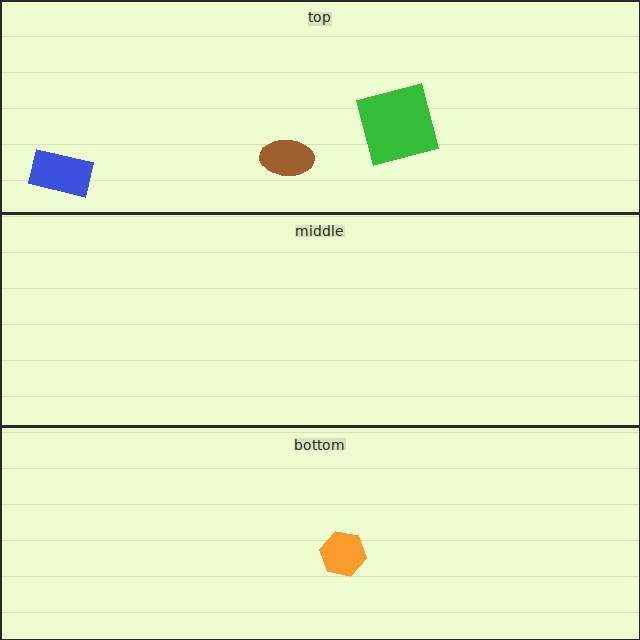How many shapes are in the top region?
3.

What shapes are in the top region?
The brown ellipse, the blue rectangle, the green square.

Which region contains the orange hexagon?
The bottom region.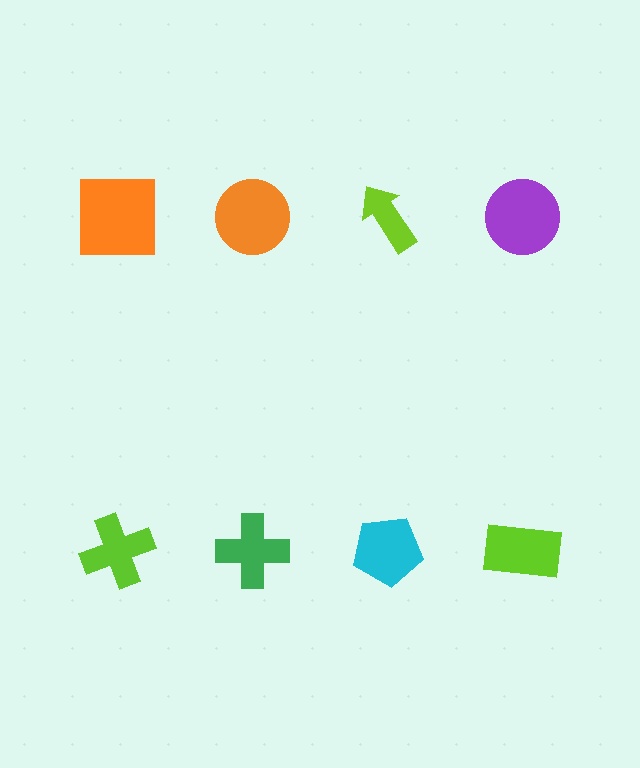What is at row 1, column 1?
An orange square.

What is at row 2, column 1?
A lime cross.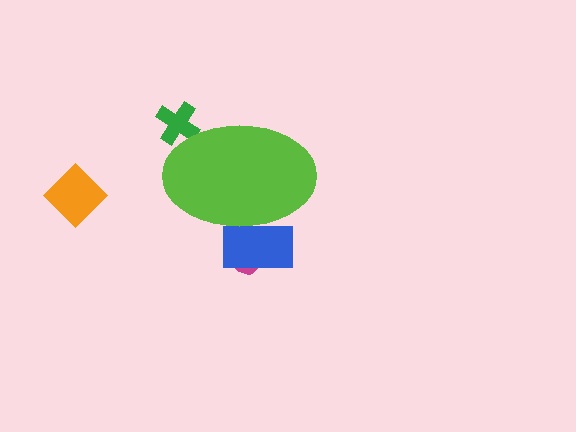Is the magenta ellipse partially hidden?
Yes, the magenta ellipse is partially hidden behind the lime ellipse.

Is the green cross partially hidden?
Yes, the green cross is partially hidden behind the lime ellipse.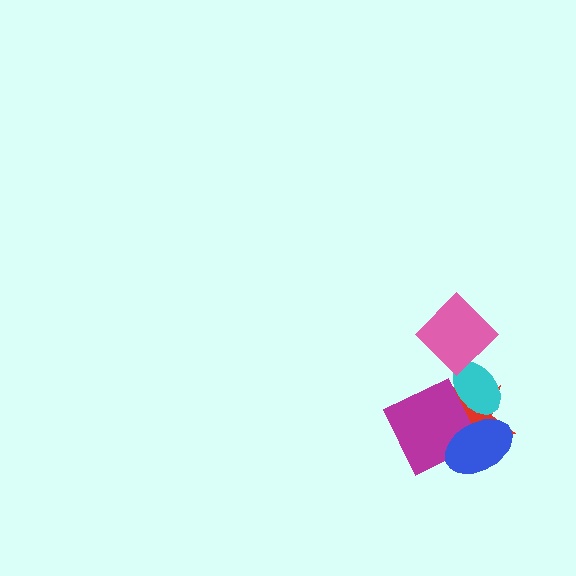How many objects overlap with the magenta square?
3 objects overlap with the magenta square.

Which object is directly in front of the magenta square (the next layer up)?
The blue ellipse is directly in front of the magenta square.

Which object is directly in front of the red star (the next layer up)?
The magenta square is directly in front of the red star.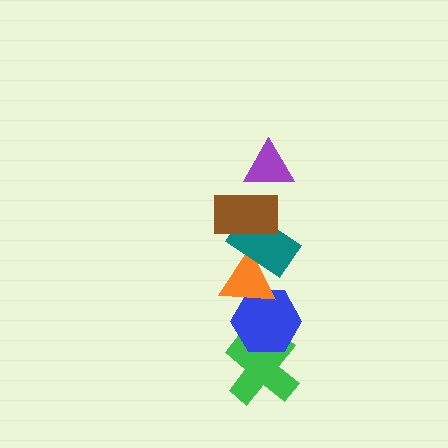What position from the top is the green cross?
The green cross is 6th from the top.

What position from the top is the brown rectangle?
The brown rectangle is 2nd from the top.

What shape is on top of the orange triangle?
The teal rectangle is on top of the orange triangle.